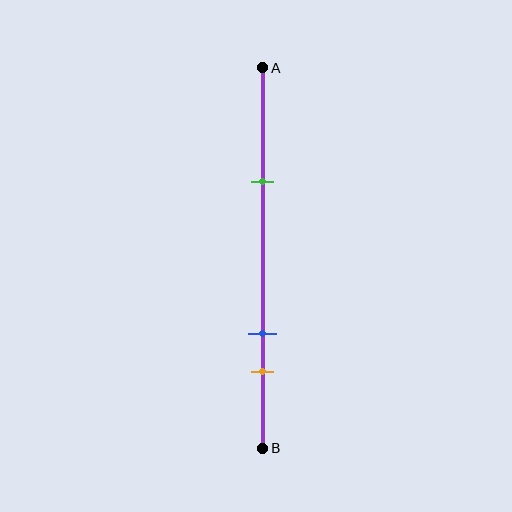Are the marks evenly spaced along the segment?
No, the marks are not evenly spaced.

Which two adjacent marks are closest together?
The blue and orange marks are the closest adjacent pair.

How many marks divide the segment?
There are 3 marks dividing the segment.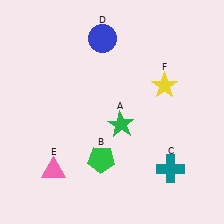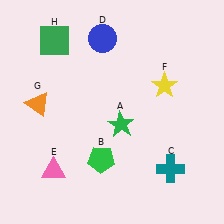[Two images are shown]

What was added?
An orange triangle (G), a green square (H) were added in Image 2.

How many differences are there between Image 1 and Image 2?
There are 2 differences between the two images.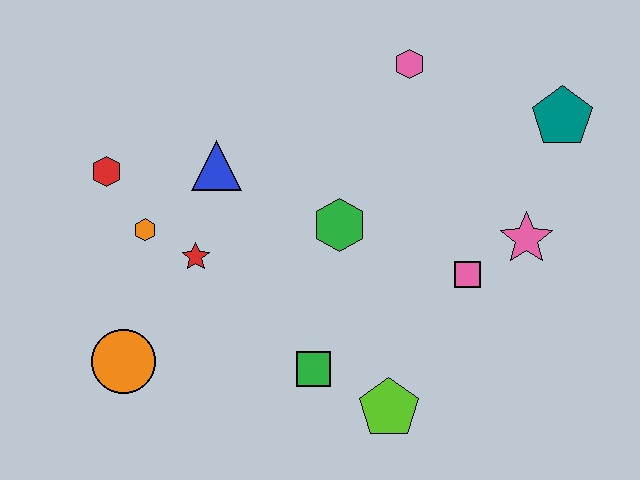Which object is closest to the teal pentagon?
The pink star is closest to the teal pentagon.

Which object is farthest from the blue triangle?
The teal pentagon is farthest from the blue triangle.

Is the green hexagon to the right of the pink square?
No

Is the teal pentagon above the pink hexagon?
No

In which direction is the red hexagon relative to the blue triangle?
The red hexagon is to the left of the blue triangle.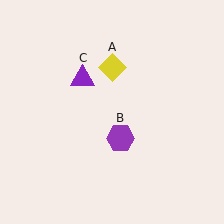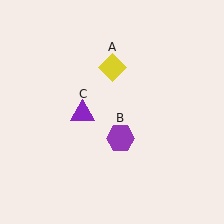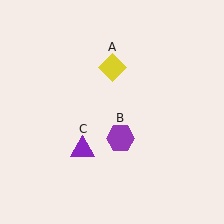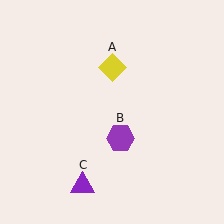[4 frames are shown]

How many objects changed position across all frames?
1 object changed position: purple triangle (object C).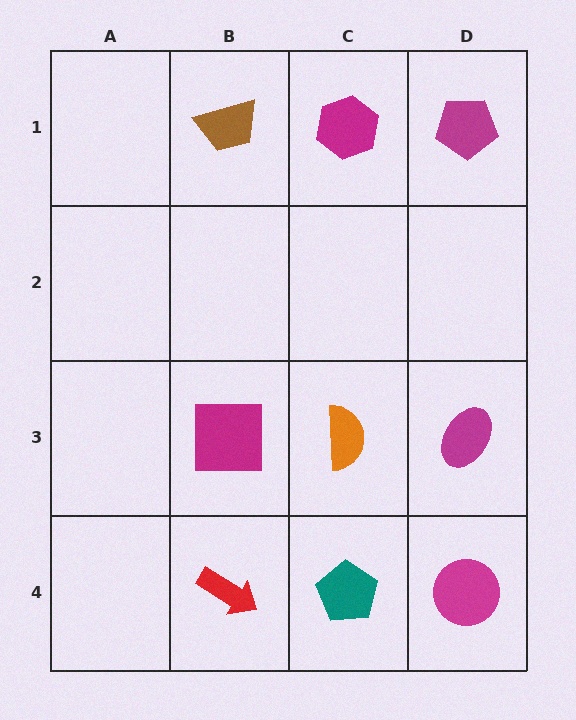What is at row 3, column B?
A magenta square.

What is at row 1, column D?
A magenta pentagon.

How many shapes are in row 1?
3 shapes.